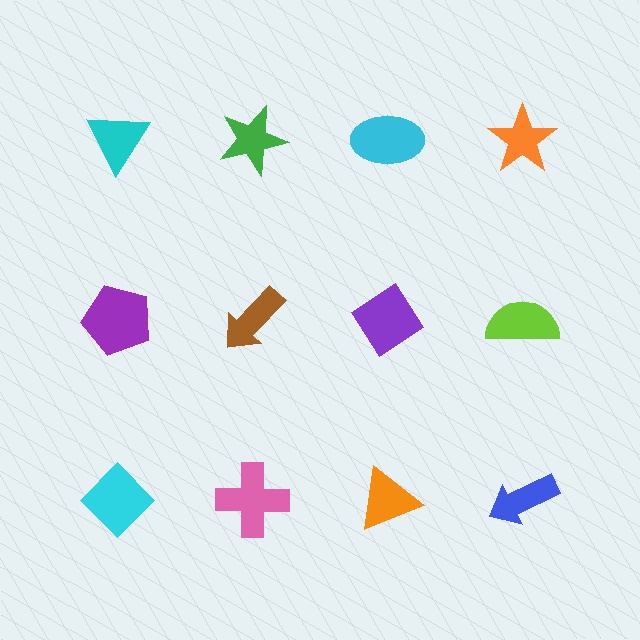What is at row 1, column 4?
An orange star.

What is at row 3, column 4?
A blue arrow.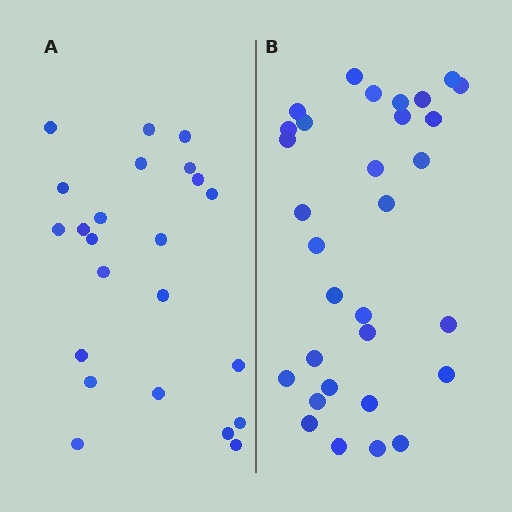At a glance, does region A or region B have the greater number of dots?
Region B (the right region) has more dots.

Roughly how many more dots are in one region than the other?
Region B has roughly 8 or so more dots than region A.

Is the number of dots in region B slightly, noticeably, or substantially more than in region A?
Region B has noticeably more, but not dramatically so. The ratio is roughly 1.3 to 1.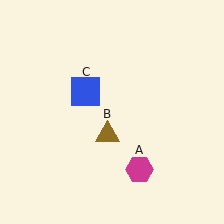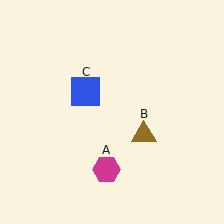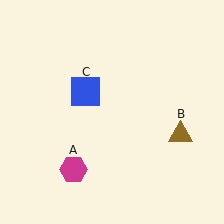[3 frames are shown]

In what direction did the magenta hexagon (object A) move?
The magenta hexagon (object A) moved left.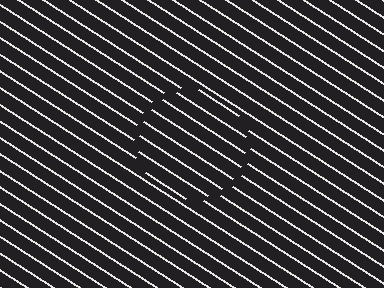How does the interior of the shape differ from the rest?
The interior of the shape contains the same grating, shifted by half a period — the contour is defined by the phase discontinuity where line-ends from the inner and outer gratings abut.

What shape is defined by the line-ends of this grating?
An illusory circle. The interior of the shape contains the same grating, shifted by half a period — the contour is defined by the phase discontinuity where line-ends from the inner and outer gratings abut.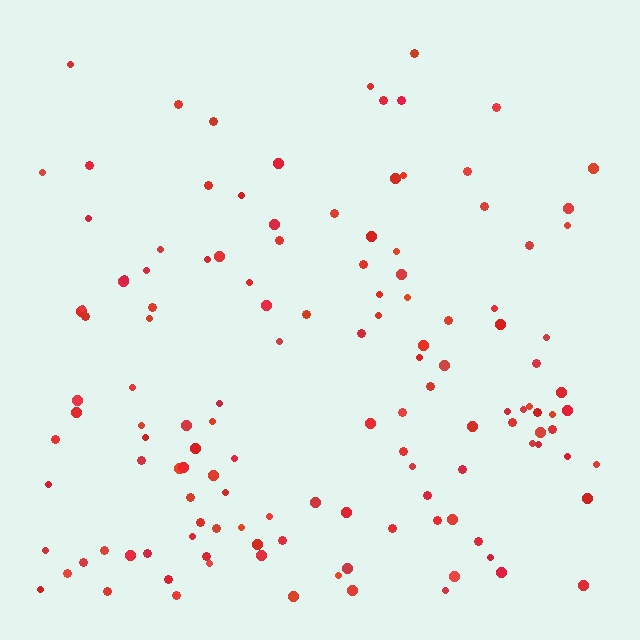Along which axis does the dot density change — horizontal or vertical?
Vertical.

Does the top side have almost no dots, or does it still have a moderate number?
Still a moderate number, just noticeably fewer than the bottom.